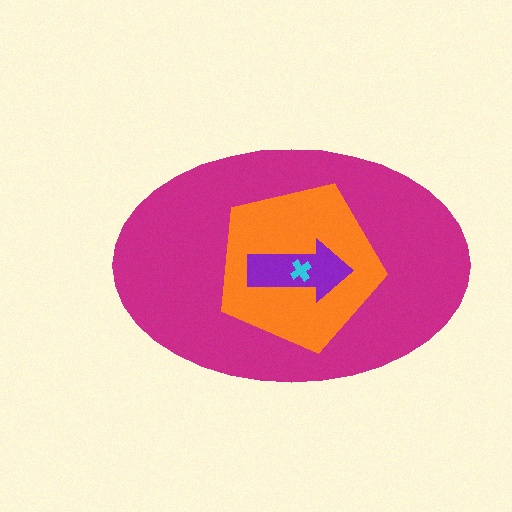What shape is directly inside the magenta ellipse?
The orange pentagon.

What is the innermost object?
The cyan cross.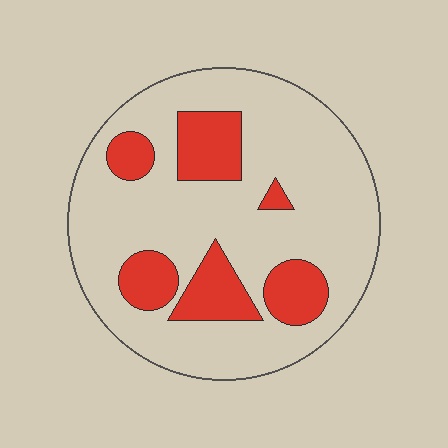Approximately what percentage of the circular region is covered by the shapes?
Approximately 25%.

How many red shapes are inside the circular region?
6.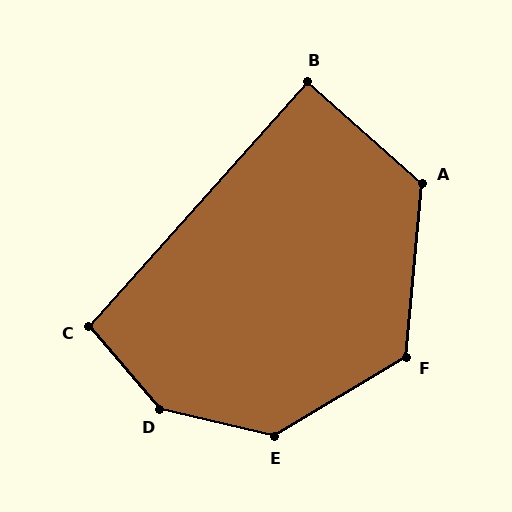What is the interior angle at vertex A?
Approximately 126 degrees (obtuse).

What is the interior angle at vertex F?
Approximately 126 degrees (obtuse).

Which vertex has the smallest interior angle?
B, at approximately 90 degrees.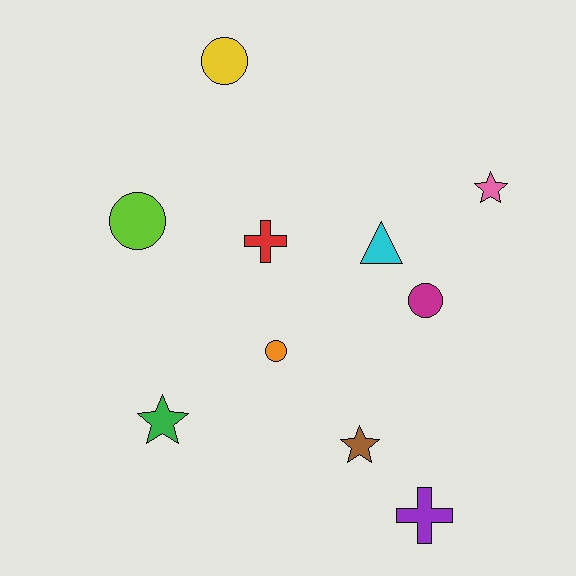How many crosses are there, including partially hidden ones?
There are 2 crosses.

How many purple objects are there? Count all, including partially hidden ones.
There is 1 purple object.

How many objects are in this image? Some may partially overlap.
There are 10 objects.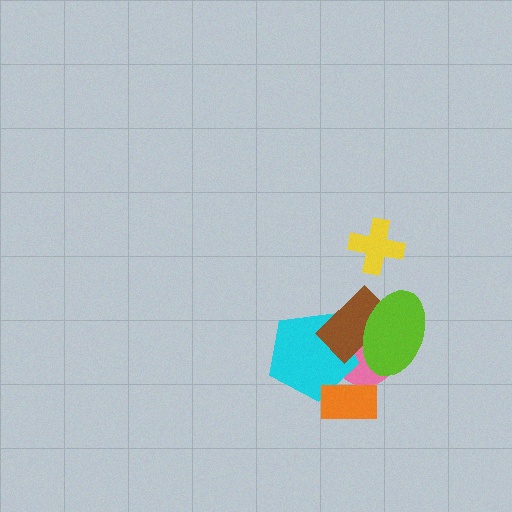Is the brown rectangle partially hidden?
Yes, it is partially covered by another shape.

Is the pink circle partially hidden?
Yes, it is partially covered by another shape.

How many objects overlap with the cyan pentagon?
3 objects overlap with the cyan pentagon.